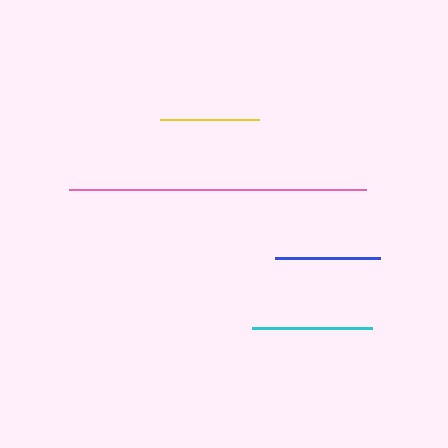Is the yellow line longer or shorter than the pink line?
The pink line is longer than the yellow line.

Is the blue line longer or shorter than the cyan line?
The cyan line is longer than the blue line.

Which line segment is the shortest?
The yellow line is the shortest at approximately 99 pixels.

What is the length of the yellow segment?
The yellow segment is approximately 99 pixels long.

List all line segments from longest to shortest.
From longest to shortest: pink, cyan, blue, yellow.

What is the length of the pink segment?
The pink segment is approximately 297 pixels long.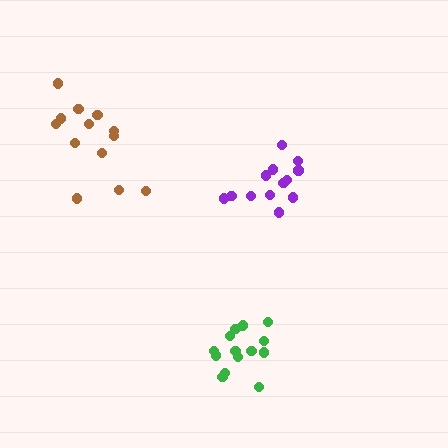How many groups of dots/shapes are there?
There are 3 groups.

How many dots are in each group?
Group 1: 13 dots, Group 2: 14 dots, Group 3: 13 dots (40 total).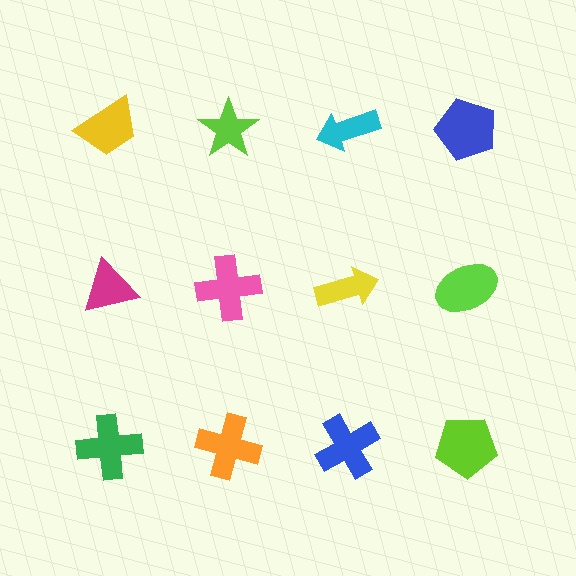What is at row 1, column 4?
A blue pentagon.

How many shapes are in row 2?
4 shapes.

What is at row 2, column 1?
A magenta triangle.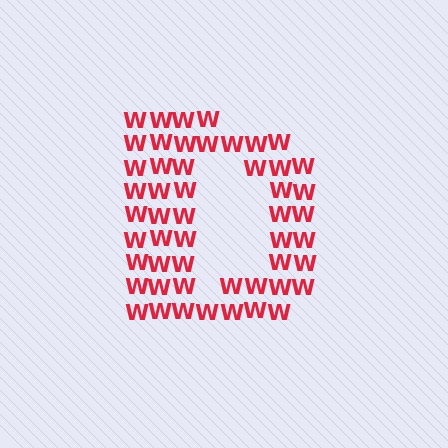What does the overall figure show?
The overall figure shows the letter D.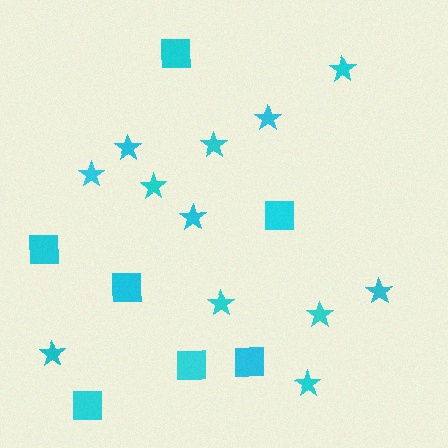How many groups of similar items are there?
There are 2 groups: one group of stars (12) and one group of squares (7).